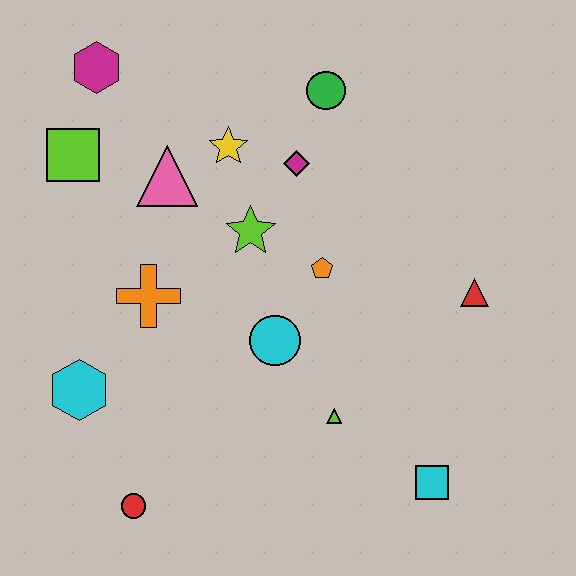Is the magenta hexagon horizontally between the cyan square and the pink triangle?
No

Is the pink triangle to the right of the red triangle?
No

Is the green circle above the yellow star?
Yes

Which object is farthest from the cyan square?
The magenta hexagon is farthest from the cyan square.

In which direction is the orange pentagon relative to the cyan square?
The orange pentagon is above the cyan square.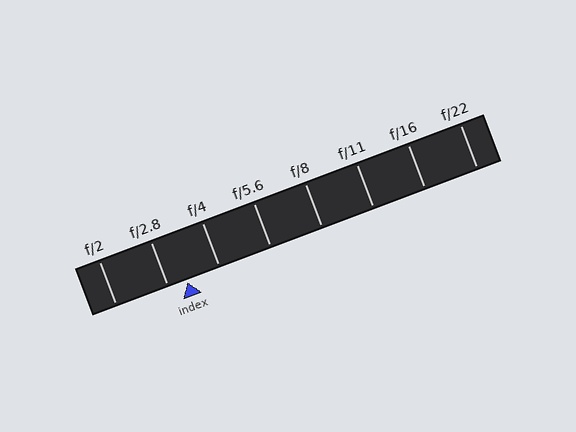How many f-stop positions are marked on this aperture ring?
There are 8 f-stop positions marked.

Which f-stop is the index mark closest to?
The index mark is closest to f/2.8.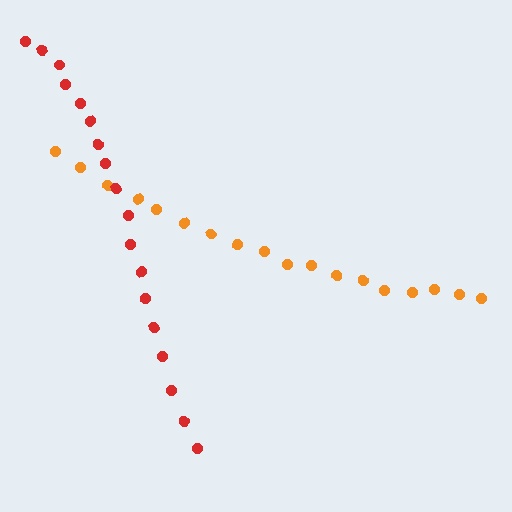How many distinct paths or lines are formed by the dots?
There are 2 distinct paths.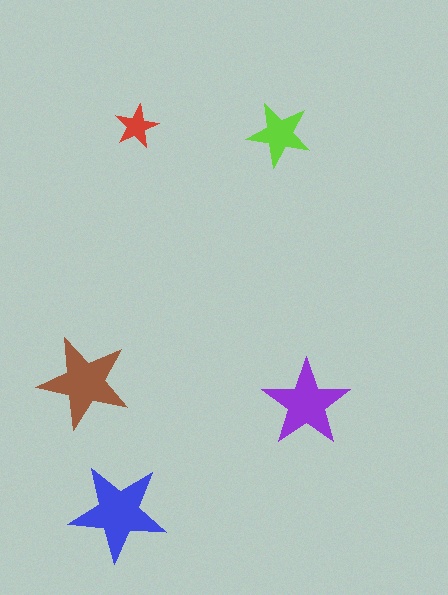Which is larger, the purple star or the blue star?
The blue one.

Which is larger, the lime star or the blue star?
The blue one.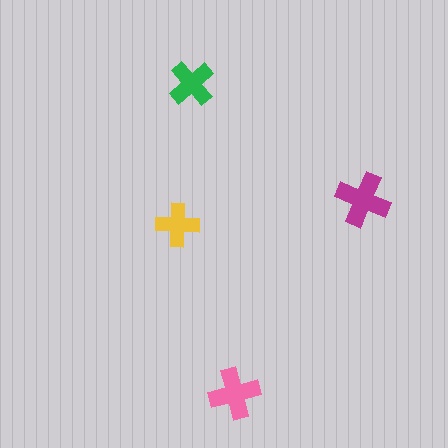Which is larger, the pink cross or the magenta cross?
The magenta one.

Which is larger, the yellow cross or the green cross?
The green one.